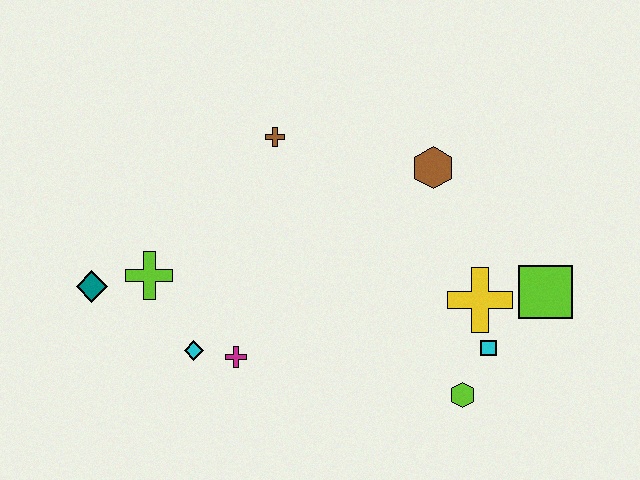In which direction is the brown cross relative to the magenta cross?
The brown cross is above the magenta cross.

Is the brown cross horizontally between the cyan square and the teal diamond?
Yes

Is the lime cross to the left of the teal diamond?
No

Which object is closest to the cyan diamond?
The magenta cross is closest to the cyan diamond.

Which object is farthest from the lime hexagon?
The teal diamond is farthest from the lime hexagon.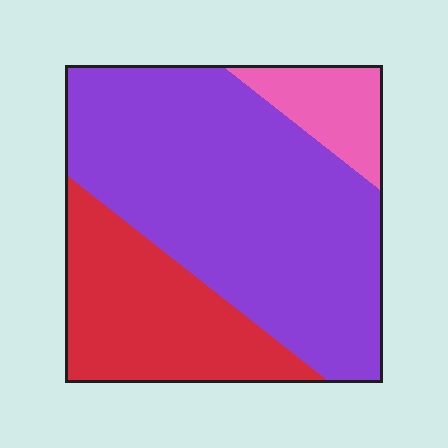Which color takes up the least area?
Pink, at roughly 10%.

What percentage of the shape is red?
Red takes up about one quarter (1/4) of the shape.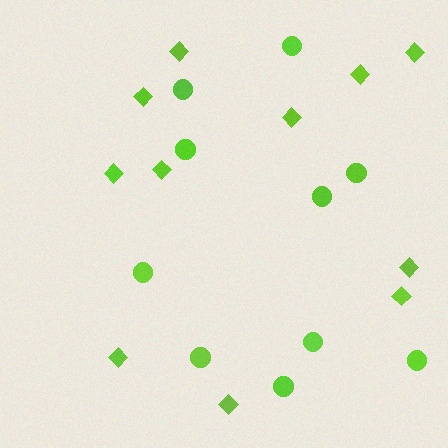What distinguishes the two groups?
There are 2 groups: one group of diamonds (11) and one group of circles (10).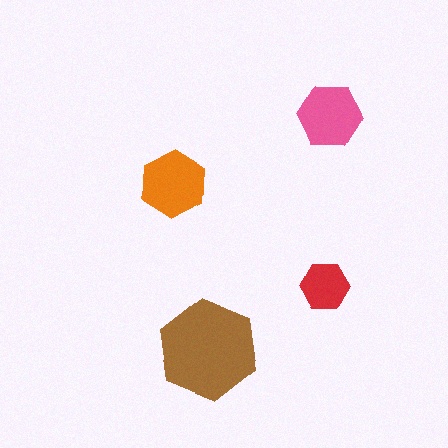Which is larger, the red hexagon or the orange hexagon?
The orange one.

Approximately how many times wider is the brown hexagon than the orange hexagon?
About 1.5 times wider.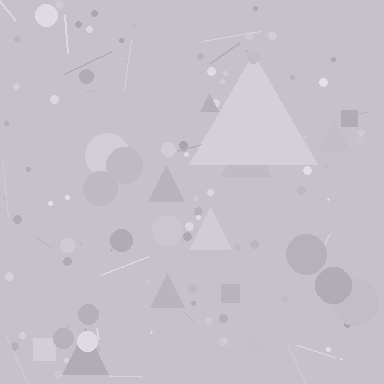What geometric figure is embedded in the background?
A triangle is embedded in the background.